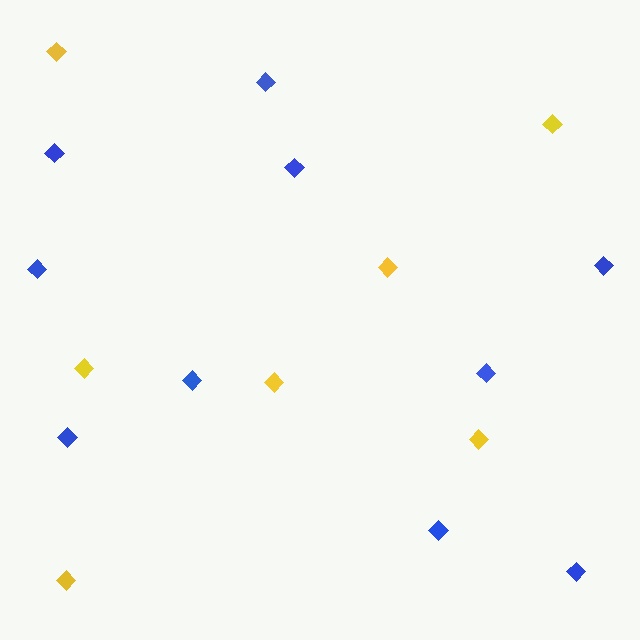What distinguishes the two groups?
There are 2 groups: one group of yellow diamonds (7) and one group of blue diamonds (10).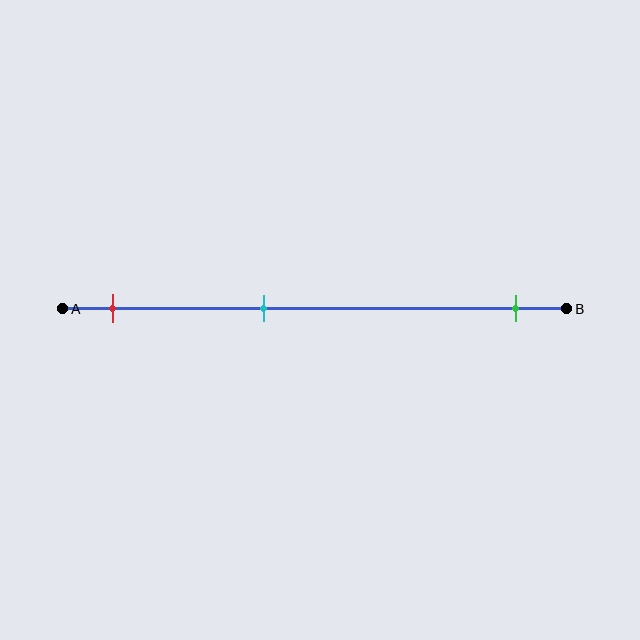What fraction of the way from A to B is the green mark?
The green mark is approximately 90% (0.9) of the way from A to B.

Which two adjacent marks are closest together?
The red and cyan marks are the closest adjacent pair.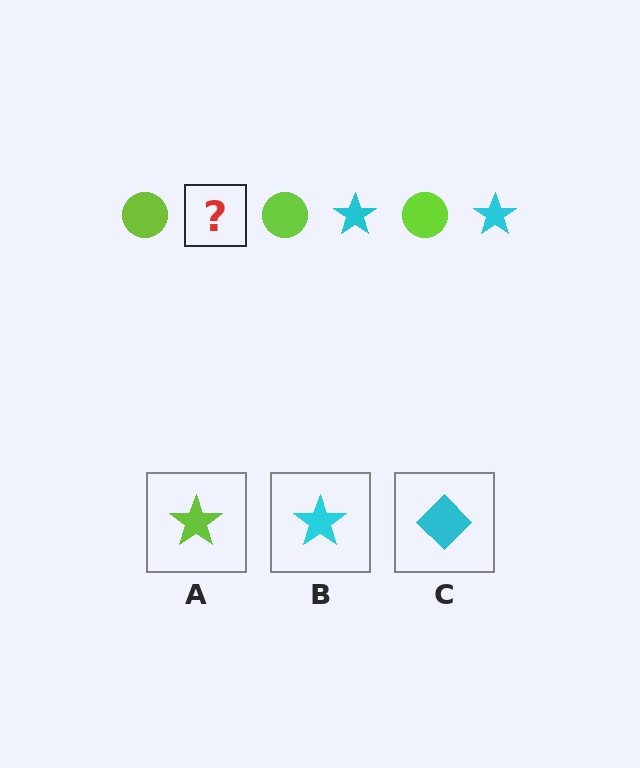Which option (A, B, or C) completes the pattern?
B.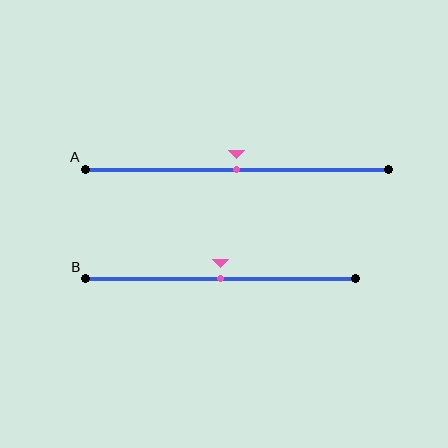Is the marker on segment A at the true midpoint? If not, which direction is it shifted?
Yes, the marker on segment A is at the true midpoint.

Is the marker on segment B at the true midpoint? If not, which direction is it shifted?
Yes, the marker on segment B is at the true midpoint.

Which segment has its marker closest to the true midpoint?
Segment A has its marker closest to the true midpoint.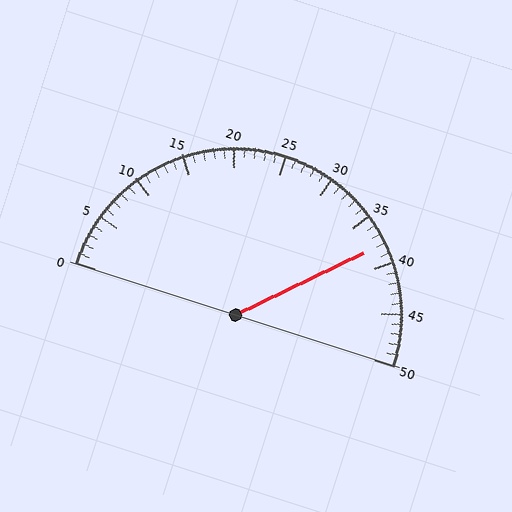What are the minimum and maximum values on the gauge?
The gauge ranges from 0 to 50.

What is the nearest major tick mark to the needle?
The nearest major tick mark is 40.